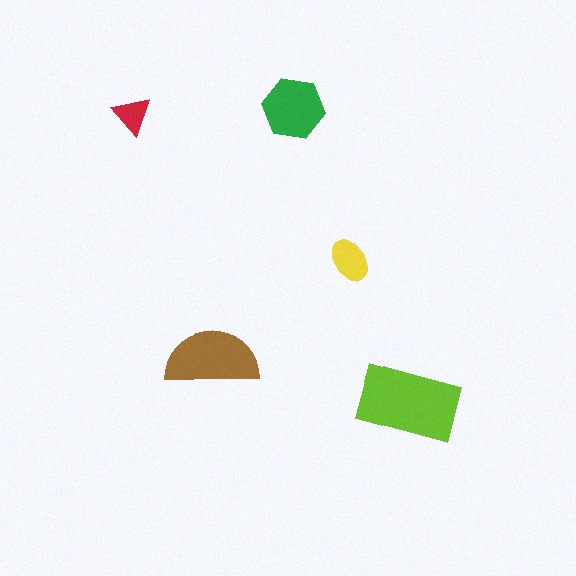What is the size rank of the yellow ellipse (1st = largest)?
4th.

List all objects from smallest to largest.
The red triangle, the yellow ellipse, the green hexagon, the brown semicircle, the lime rectangle.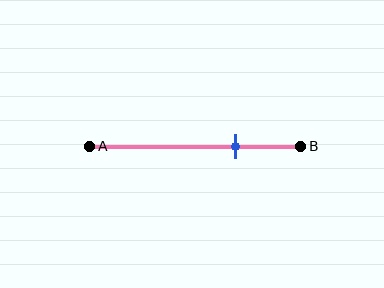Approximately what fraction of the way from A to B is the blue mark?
The blue mark is approximately 70% of the way from A to B.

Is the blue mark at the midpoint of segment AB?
No, the mark is at about 70% from A, not at the 50% midpoint.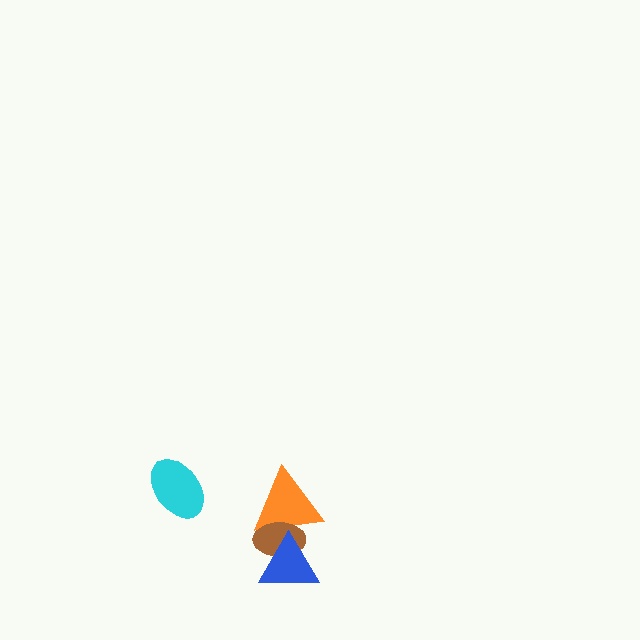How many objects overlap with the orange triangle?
2 objects overlap with the orange triangle.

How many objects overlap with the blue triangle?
2 objects overlap with the blue triangle.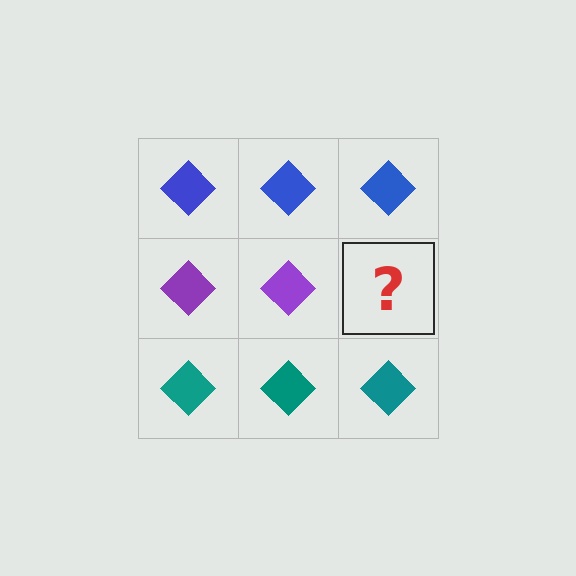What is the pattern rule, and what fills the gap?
The rule is that each row has a consistent color. The gap should be filled with a purple diamond.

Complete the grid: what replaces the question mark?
The question mark should be replaced with a purple diamond.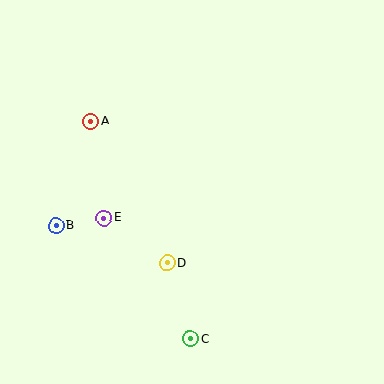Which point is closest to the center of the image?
Point D at (168, 263) is closest to the center.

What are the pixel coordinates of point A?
Point A is at (91, 121).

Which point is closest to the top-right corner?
Point A is closest to the top-right corner.